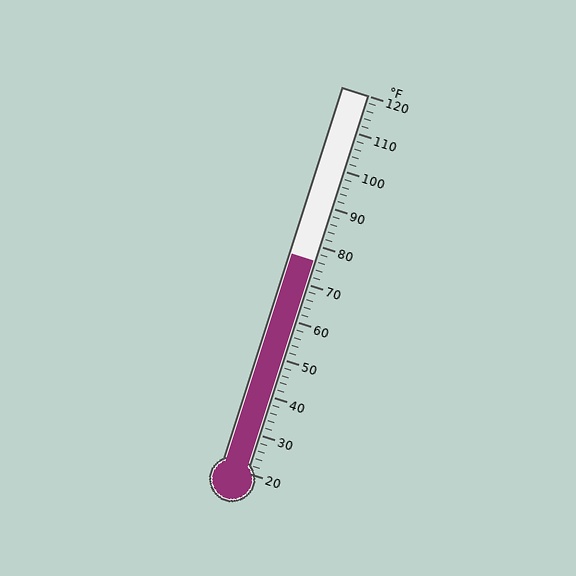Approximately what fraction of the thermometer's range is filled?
The thermometer is filled to approximately 55% of its range.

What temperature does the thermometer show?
The thermometer shows approximately 76°F.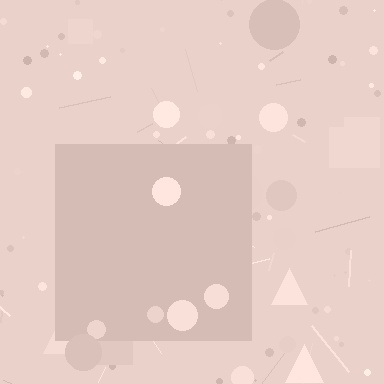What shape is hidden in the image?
A square is hidden in the image.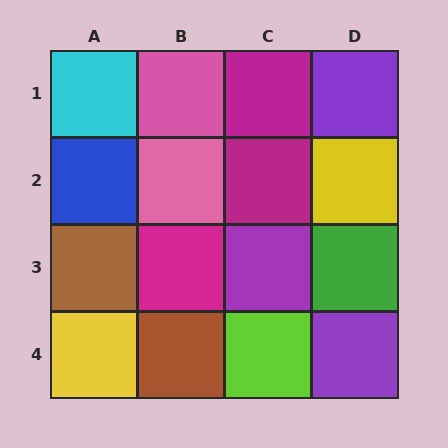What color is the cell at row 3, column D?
Green.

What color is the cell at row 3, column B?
Magenta.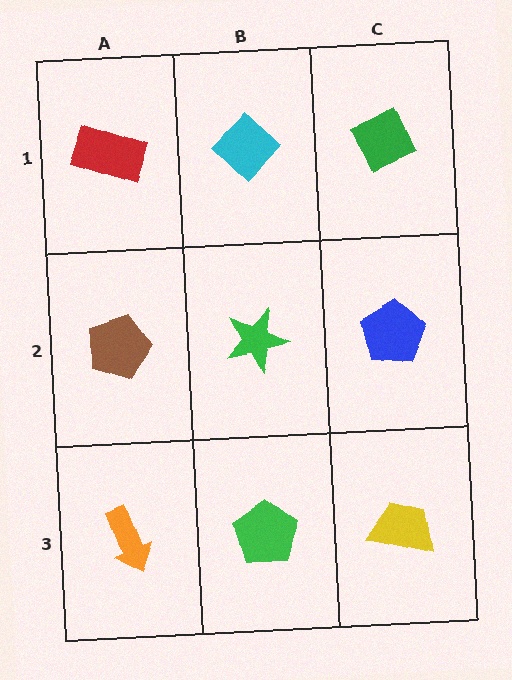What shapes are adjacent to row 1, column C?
A blue pentagon (row 2, column C), a cyan diamond (row 1, column B).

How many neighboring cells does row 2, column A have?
3.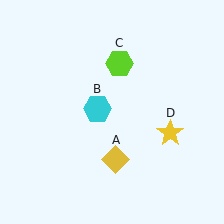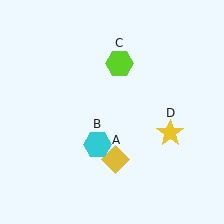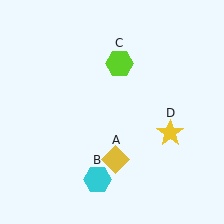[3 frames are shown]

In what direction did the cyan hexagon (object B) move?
The cyan hexagon (object B) moved down.